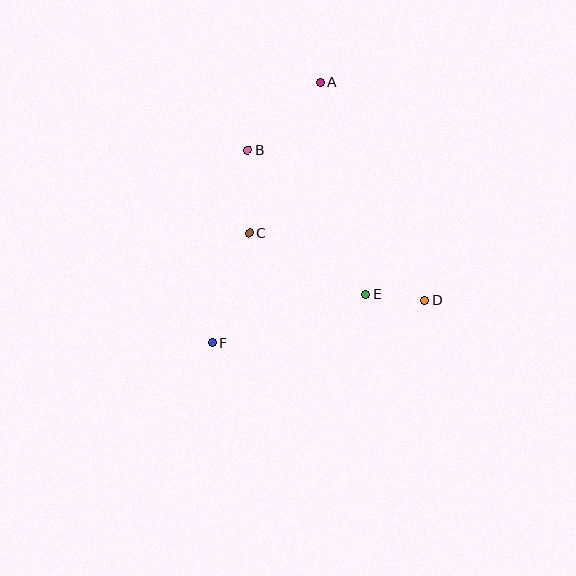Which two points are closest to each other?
Points D and E are closest to each other.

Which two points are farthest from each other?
Points A and F are farthest from each other.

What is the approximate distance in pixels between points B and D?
The distance between B and D is approximately 232 pixels.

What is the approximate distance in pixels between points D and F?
The distance between D and F is approximately 217 pixels.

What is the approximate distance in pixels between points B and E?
The distance between B and E is approximately 186 pixels.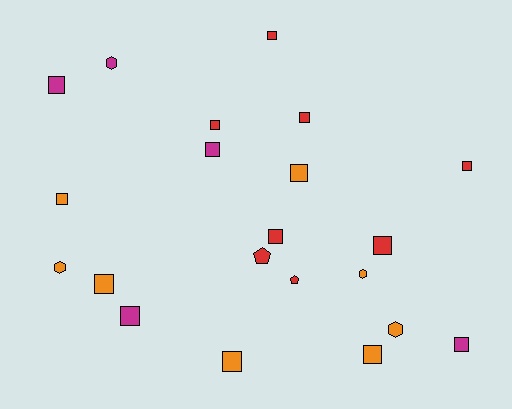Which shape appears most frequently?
Square, with 15 objects.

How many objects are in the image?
There are 21 objects.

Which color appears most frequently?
Red, with 8 objects.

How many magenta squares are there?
There are 4 magenta squares.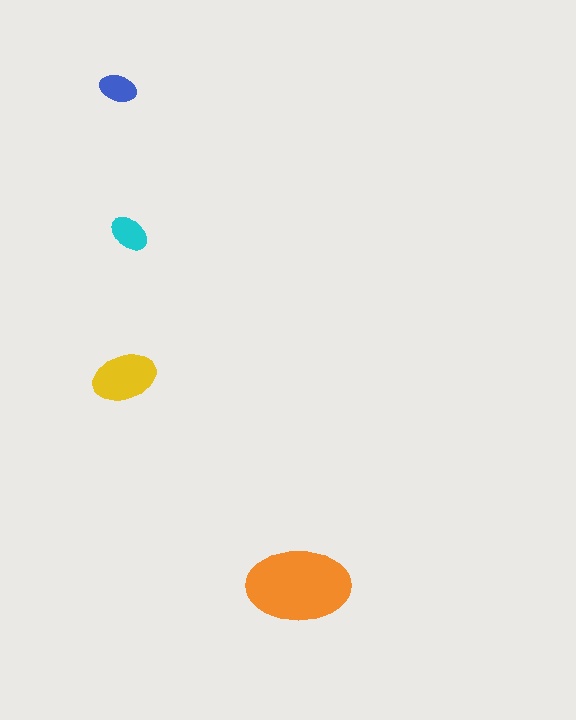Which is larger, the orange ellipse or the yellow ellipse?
The orange one.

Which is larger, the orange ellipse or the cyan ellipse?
The orange one.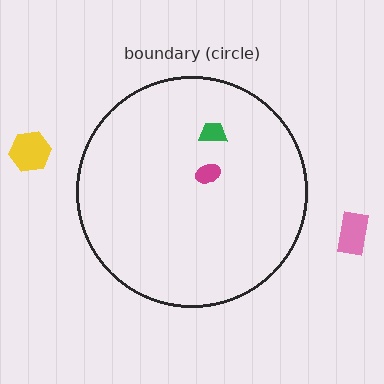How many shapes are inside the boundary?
2 inside, 2 outside.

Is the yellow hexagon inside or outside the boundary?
Outside.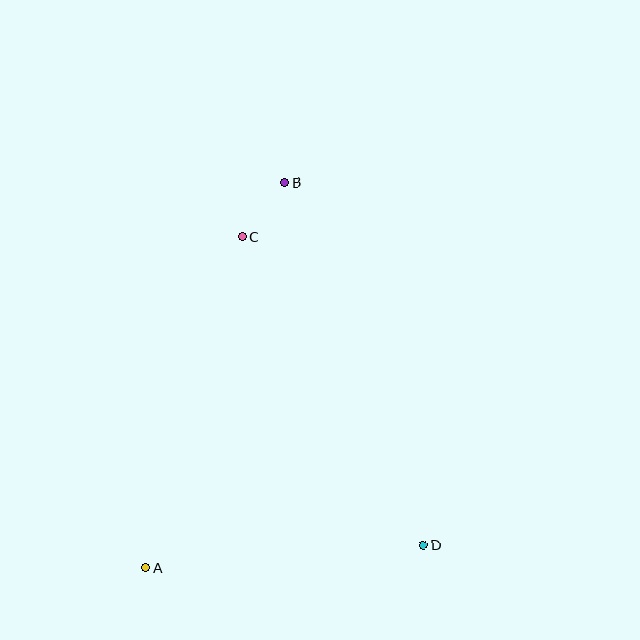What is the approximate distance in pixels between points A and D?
The distance between A and D is approximately 278 pixels.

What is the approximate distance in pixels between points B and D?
The distance between B and D is approximately 388 pixels.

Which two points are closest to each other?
Points B and C are closest to each other.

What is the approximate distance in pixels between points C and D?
The distance between C and D is approximately 358 pixels.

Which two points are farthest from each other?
Points A and B are farthest from each other.